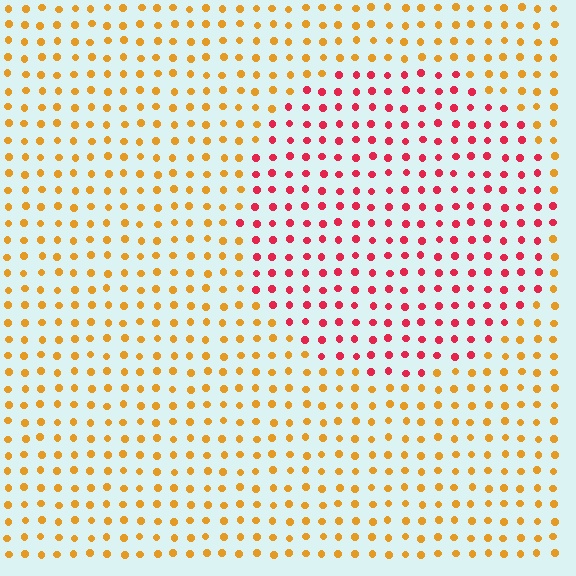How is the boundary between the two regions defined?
The boundary is defined purely by a slight shift in hue (about 50 degrees). Spacing, size, and orientation are identical on both sides.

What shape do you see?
I see a circle.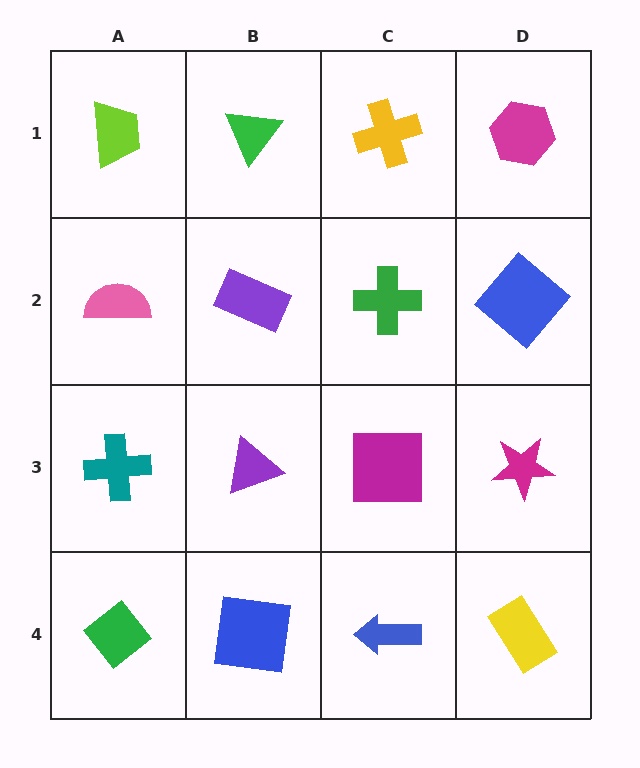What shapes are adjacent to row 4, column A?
A teal cross (row 3, column A), a blue square (row 4, column B).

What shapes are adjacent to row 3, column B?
A purple rectangle (row 2, column B), a blue square (row 4, column B), a teal cross (row 3, column A), a magenta square (row 3, column C).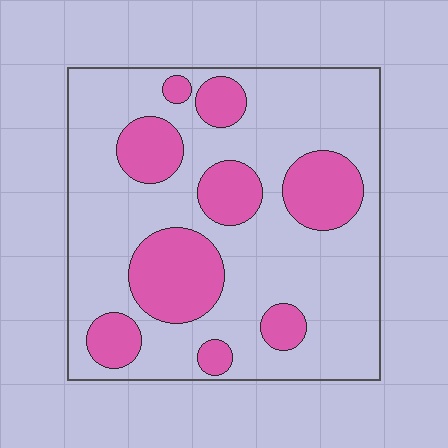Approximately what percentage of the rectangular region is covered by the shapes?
Approximately 30%.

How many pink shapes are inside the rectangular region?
9.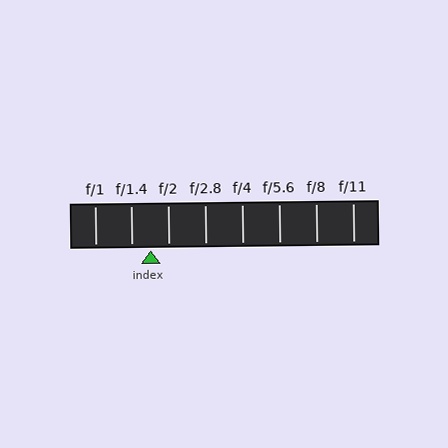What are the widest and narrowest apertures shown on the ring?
The widest aperture shown is f/1 and the narrowest is f/11.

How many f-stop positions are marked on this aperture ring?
There are 8 f-stop positions marked.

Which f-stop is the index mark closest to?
The index mark is closest to f/2.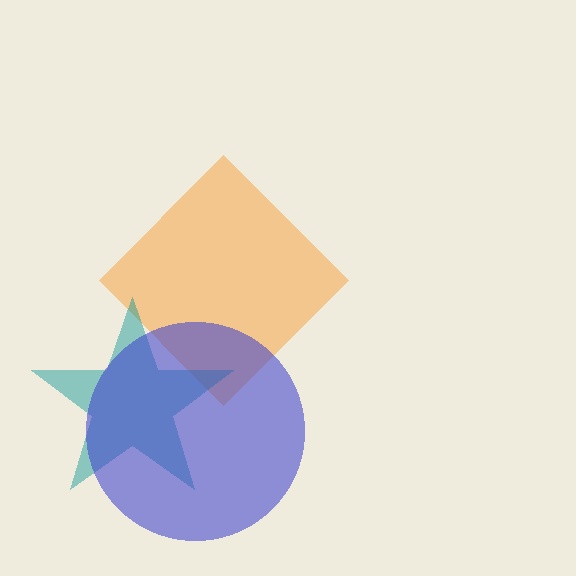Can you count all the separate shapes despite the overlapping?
Yes, there are 3 separate shapes.